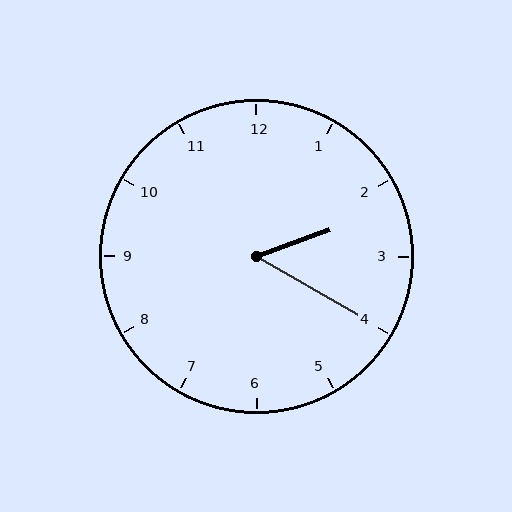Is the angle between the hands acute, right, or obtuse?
It is acute.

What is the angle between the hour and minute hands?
Approximately 50 degrees.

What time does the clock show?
2:20.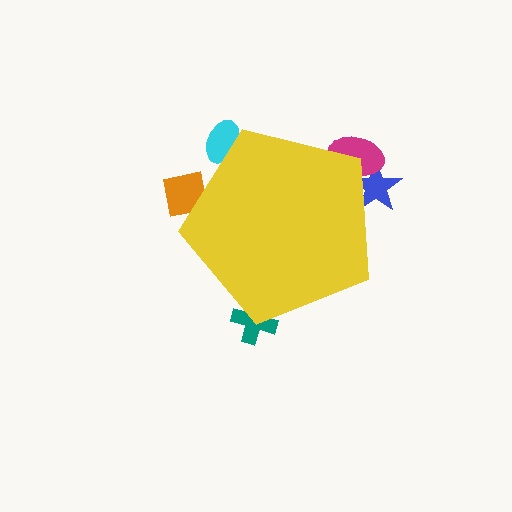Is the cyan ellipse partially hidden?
Yes, the cyan ellipse is partially hidden behind the yellow pentagon.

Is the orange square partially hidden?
Yes, the orange square is partially hidden behind the yellow pentagon.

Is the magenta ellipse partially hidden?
Yes, the magenta ellipse is partially hidden behind the yellow pentagon.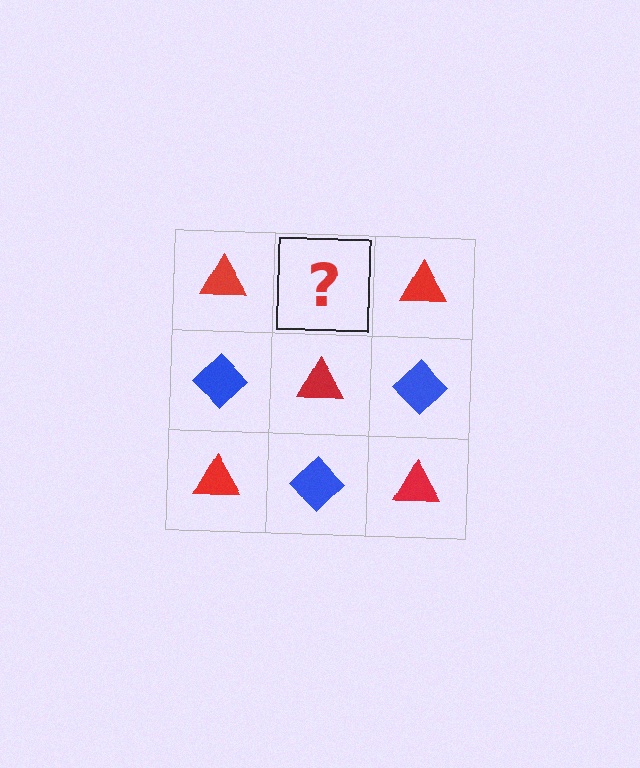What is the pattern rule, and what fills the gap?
The rule is that it alternates red triangle and blue diamond in a checkerboard pattern. The gap should be filled with a blue diamond.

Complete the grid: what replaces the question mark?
The question mark should be replaced with a blue diamond.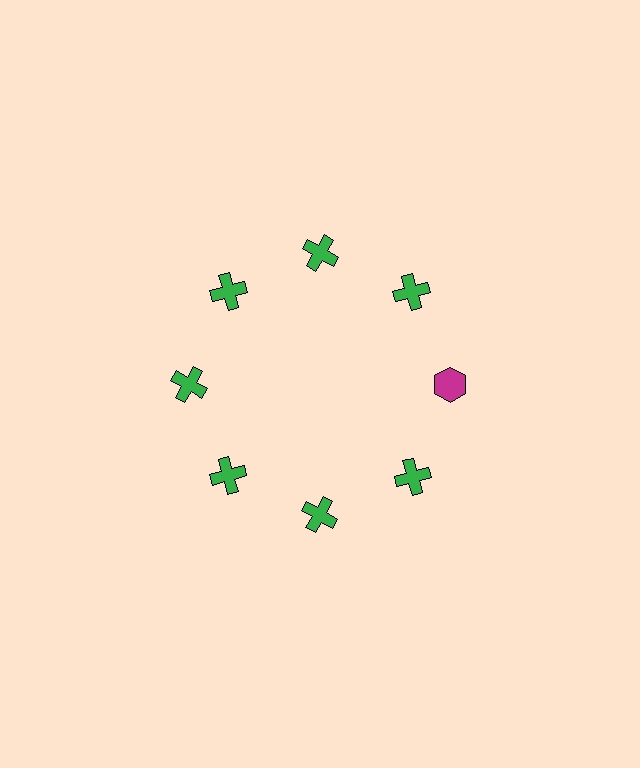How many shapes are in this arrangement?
There are 8 shapes arranged in a ring pattern.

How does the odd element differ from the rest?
It differs in both color (magenta instead of green) and shape (hexagon instead of cross).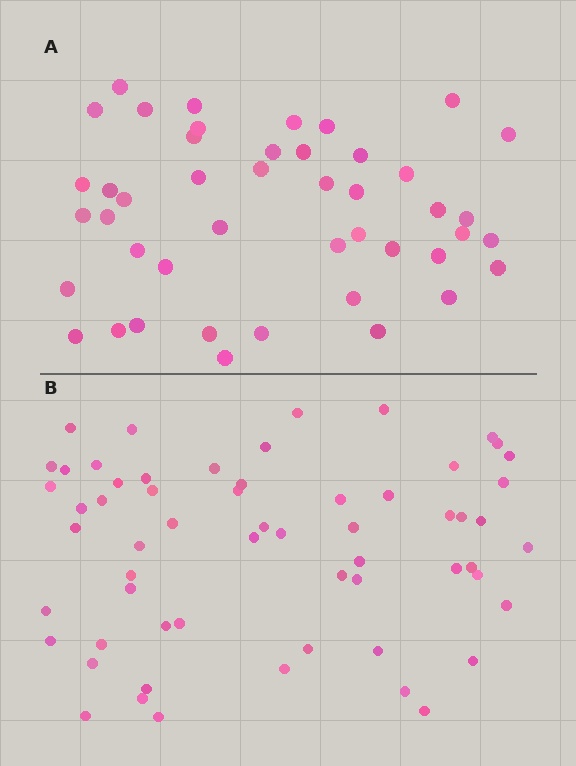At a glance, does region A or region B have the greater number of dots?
Region B (the bottom region) has more dots.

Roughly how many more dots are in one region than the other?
Region B has approximately 15 more dots than region A.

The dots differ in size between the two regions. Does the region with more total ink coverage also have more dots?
No. Region A has more total ink coverage because its dots are larger, but region B actually contains more individual dots. Total area can be misleading — the number of items is what matters here.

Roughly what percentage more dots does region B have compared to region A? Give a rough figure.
About 35% more.